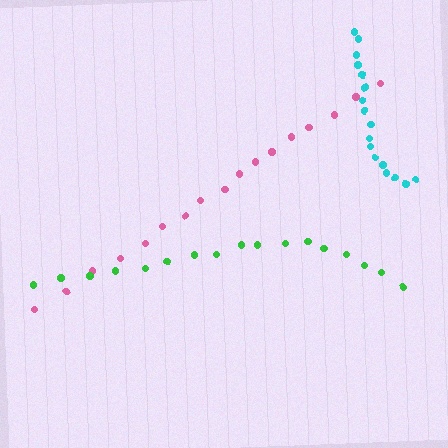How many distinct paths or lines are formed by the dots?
There are 3 distinct paths.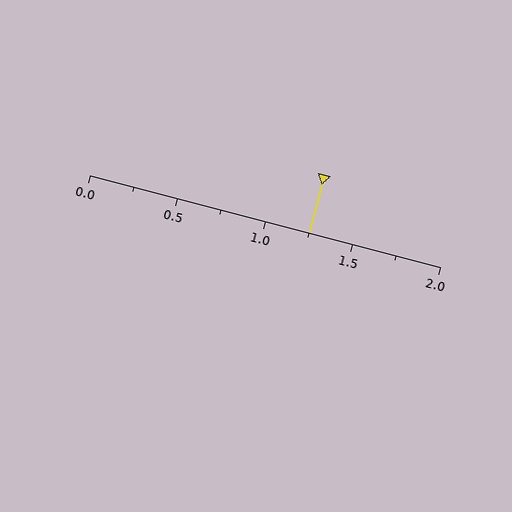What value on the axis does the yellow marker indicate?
The marker indicates approximately 1.25.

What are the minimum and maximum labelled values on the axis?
The axis runs from 0.0 to 2.0.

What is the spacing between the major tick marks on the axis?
The major ticks are spaced 0.5 apart.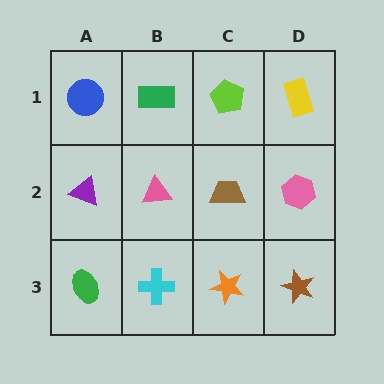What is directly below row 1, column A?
A purple triangle.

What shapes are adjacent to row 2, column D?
A yellow rectangle (row 1, column D), a brown star (row 3, column D), a brown trapezoid (row 2, column C).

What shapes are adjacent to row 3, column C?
A brown trapezoid (row 2, column C), a cyan cross (row 3, column B), a brown star (row 3, column D).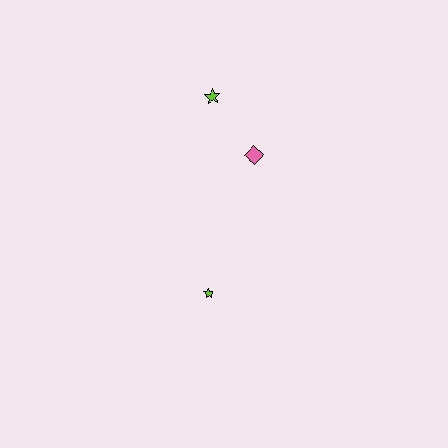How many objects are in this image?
There are 3 objects.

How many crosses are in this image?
There are no crosses.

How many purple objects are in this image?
There are no purple objects.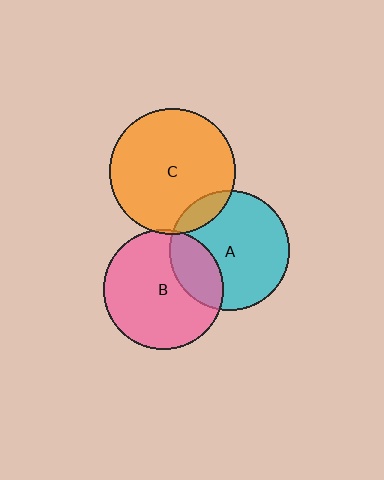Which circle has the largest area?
Circle C (orange).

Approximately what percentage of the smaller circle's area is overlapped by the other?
Approximately 10%.